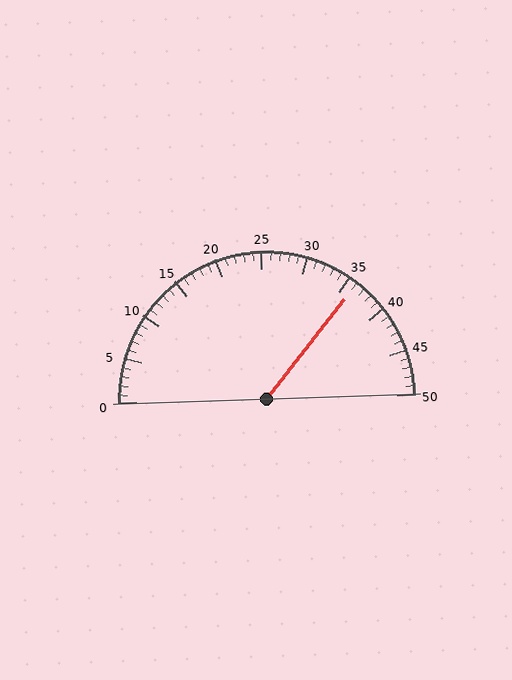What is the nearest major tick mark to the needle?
The nearest major tick mark is 35.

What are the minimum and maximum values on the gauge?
The gauge ranges from 0 to 50.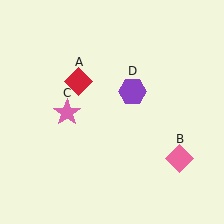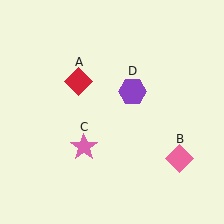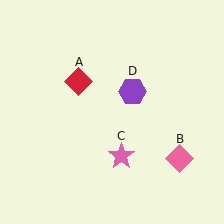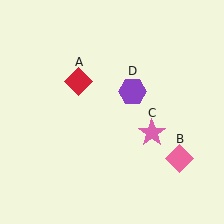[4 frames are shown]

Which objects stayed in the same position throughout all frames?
Red diamond (object A) and pink diamond (object B) and purple hexagon (object D) remained stationary.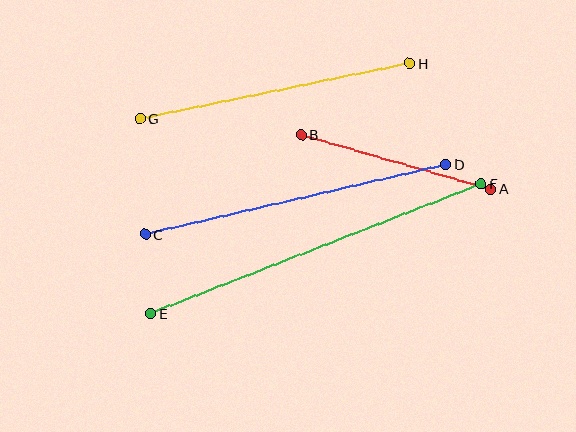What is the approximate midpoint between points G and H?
The midpoint is at approximately (275, 91) pixels.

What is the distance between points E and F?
The distance is approximately 355 pixels.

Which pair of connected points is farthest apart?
Points E and F are farthest apart.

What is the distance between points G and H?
The distance is approximately 275 pixels.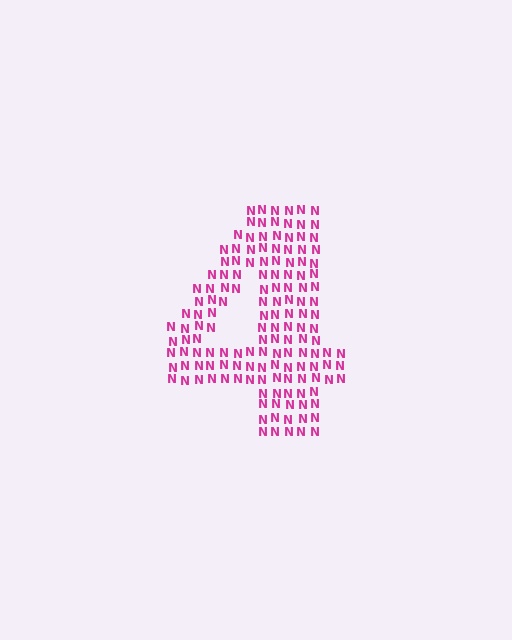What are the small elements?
The small elements are letter N's.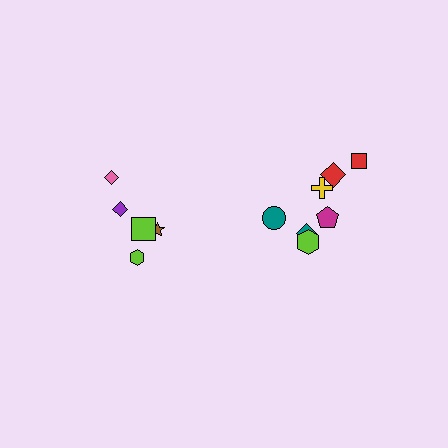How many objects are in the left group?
There are 5 objects.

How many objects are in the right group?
There are 7 objects.